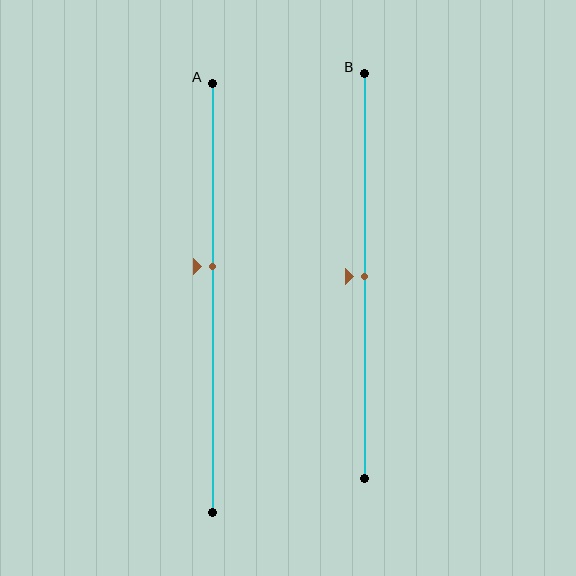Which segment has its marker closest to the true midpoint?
Segment B has its marker closest to the true midpoint.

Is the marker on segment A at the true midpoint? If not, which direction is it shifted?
No, the marker on segment A is shifted upward by about 7% of the segment length.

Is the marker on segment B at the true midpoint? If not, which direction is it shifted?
Yes, the marker on segment B is at the true midpoint.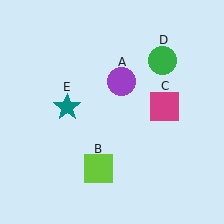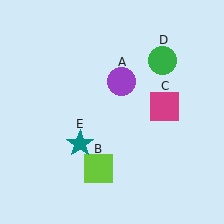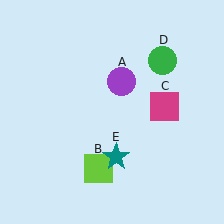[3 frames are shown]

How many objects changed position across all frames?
1 object changed position: teal star (object E).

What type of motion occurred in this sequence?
The teal star (object E) rotated counterclockwise around the center of the scene.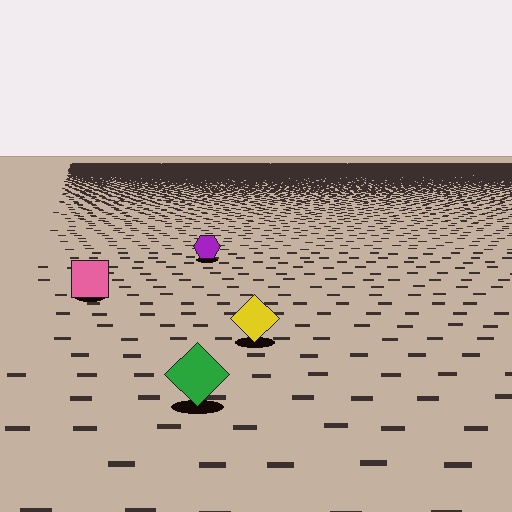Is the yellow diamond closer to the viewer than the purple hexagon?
Yes. The yellow diamond is closer — you can tell from the texture gradient: the ground texture is coarser near it.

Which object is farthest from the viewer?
The purple hexagon is farthest from the viewer. It appears smaller and the ground texture around it is denser.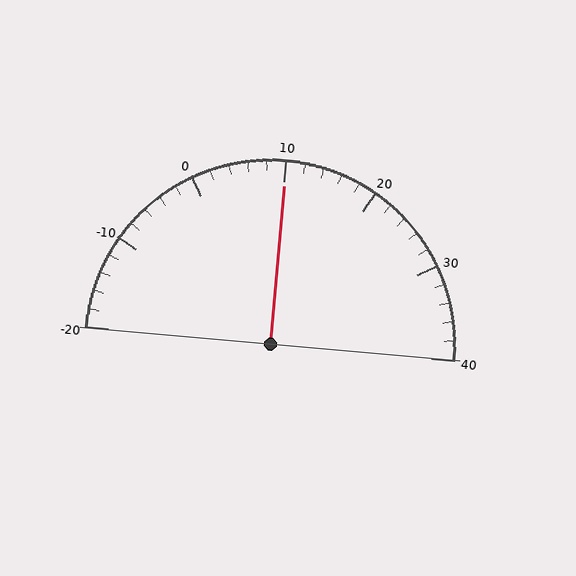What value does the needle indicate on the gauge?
The needle indicates approximately 10.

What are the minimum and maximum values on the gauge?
The gauge ranges from -20 to 40.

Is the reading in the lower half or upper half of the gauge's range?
The reading is in the upper half of the range (-20 to 40).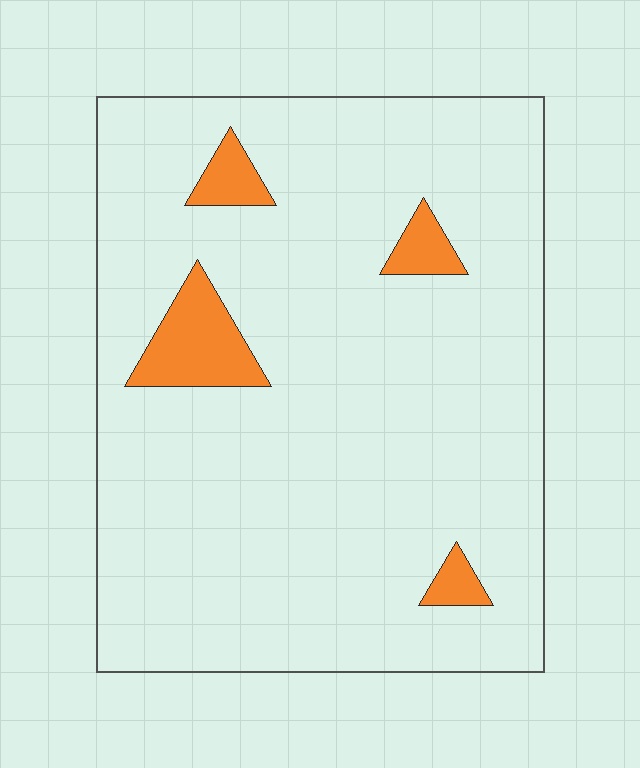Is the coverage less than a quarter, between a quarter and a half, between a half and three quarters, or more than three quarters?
Less than a quarter.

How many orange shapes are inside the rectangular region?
4.